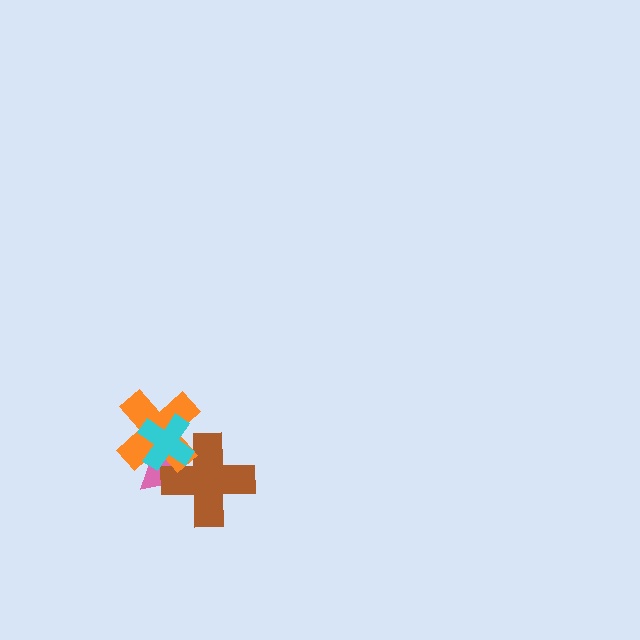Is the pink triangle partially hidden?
Yes, it is partially covered by another shape.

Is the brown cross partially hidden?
Yes, it is partially covered by another shape.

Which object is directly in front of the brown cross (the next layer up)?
The orange cross is directly in front of the brown cross.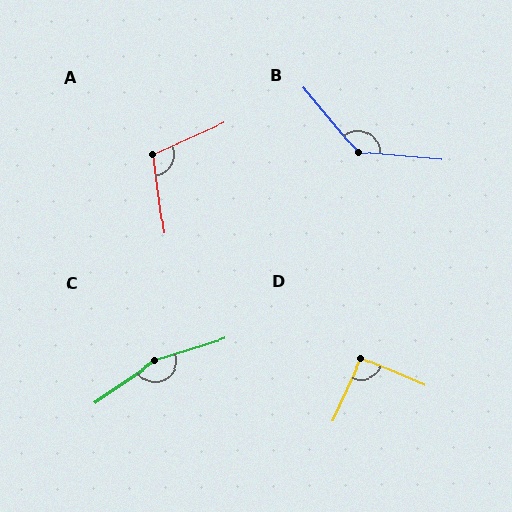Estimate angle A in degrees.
Approximately 106 degrees.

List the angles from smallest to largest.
D (91°), A (106°), B (135°), C (162°).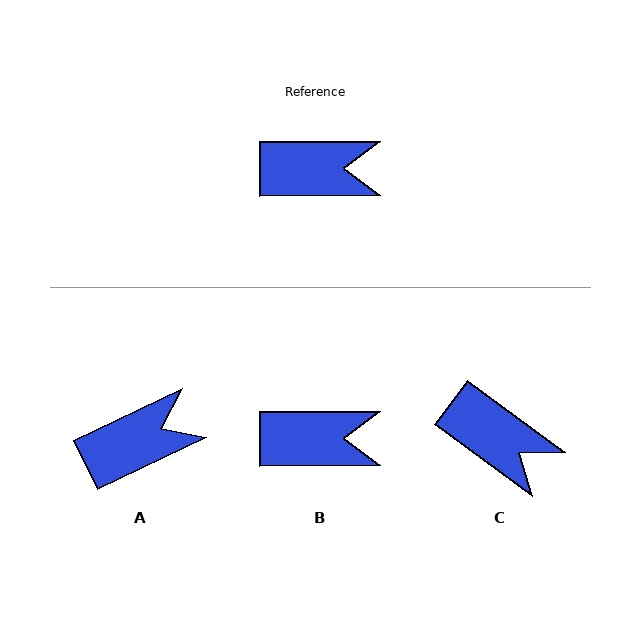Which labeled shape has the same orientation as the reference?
B.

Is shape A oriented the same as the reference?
No, it is off by about 25 degrees.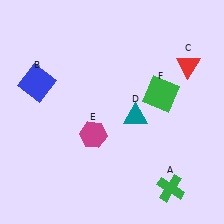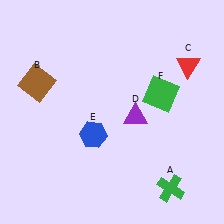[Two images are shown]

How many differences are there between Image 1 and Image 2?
There are 3 differences between the two images.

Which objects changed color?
B changed from blue to brown. D changed from teal to purple. E changed from magenta to blue.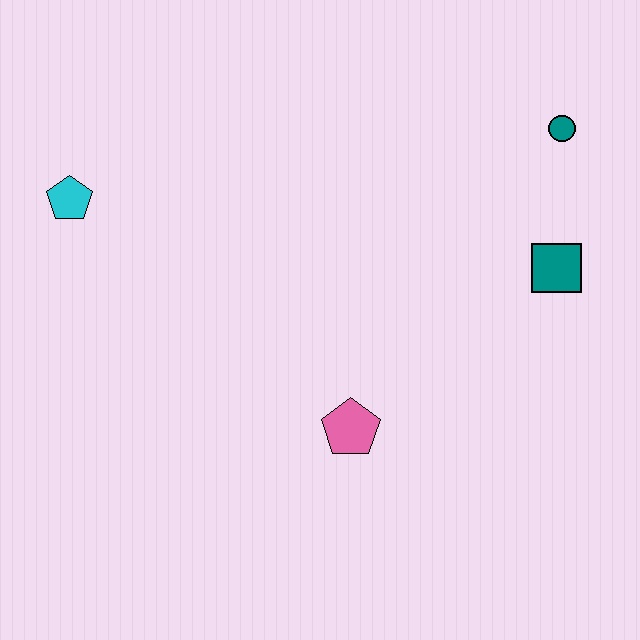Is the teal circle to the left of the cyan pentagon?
No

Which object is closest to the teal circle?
The teal square is closest to the teal circle.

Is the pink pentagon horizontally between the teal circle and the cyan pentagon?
Yes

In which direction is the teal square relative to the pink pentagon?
The teal square is to the right of the pink pentagon.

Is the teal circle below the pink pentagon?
No